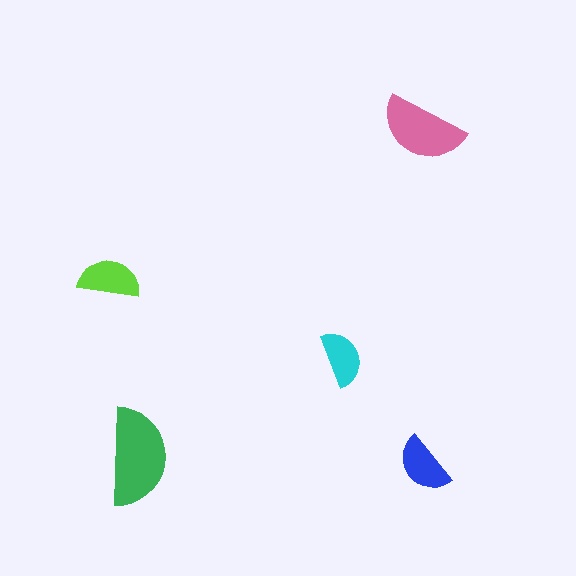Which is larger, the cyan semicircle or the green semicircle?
The green one.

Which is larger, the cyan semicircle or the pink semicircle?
The pink one.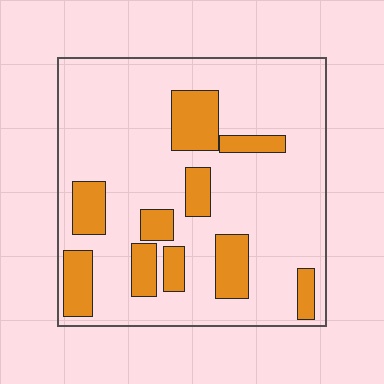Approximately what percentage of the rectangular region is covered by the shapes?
Approximately 20%.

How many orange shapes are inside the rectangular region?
10.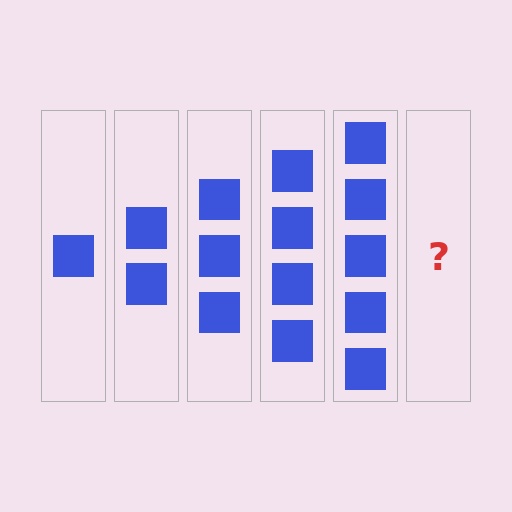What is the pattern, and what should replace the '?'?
The pattern is that each step adds one more square. The '?' should be 6 squares.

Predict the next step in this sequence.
The next step is 6 squares.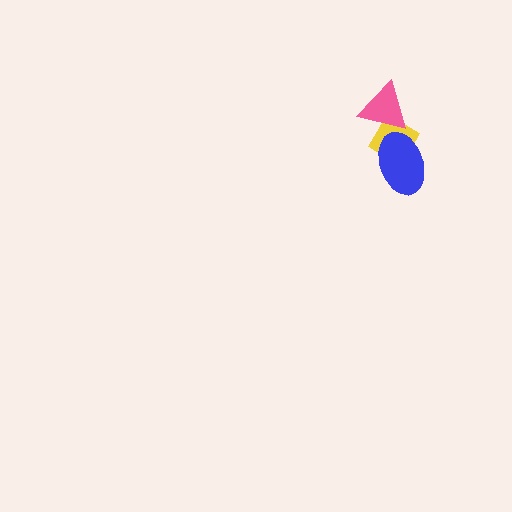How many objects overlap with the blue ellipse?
1 object overlaps with the blue ellipse.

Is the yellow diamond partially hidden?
Yes, it is partially covered by another shape.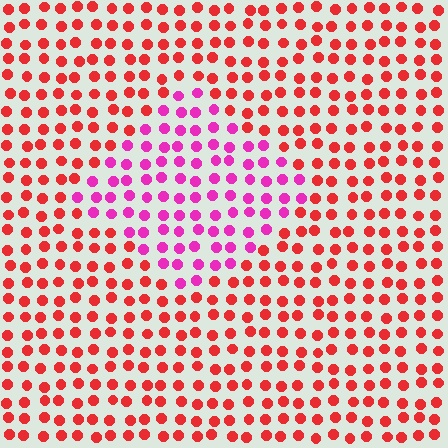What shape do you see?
I see a diamond.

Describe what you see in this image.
The image is filled with small red elements in a uniform arrangement. A diamond-shaped region is visible where the elements are tinted to a slightly different hue, forming a subtle color boundary.